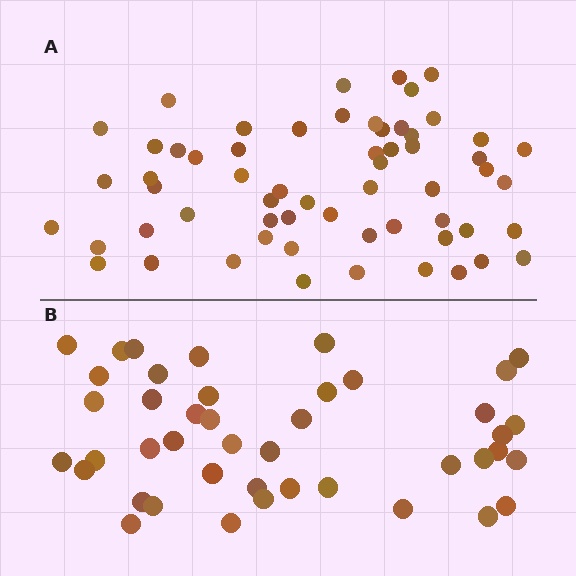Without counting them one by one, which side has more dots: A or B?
Region A (the top region) has more dots.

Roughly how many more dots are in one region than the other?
Region A has approximately 15 more dots than region B.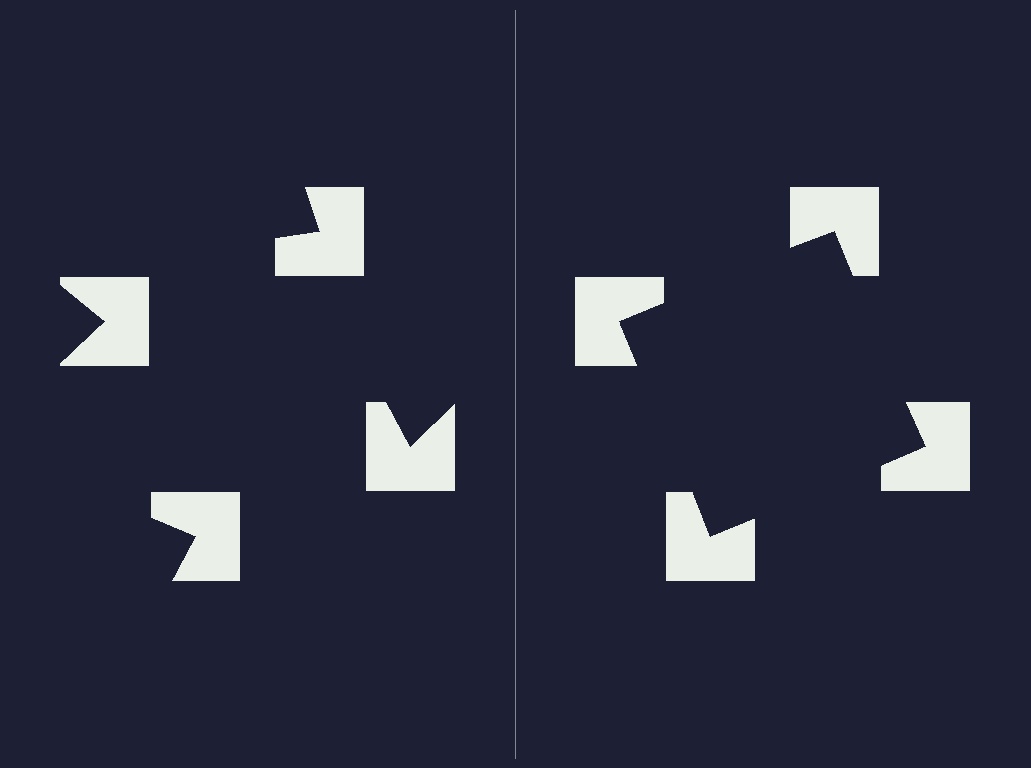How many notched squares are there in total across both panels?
8 — 4 on each side.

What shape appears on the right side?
An illusory square.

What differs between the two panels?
The notched squares are positioned identically on both sides; only the wedge orientations differ. On the right they align to a square; on the left they are misaligned.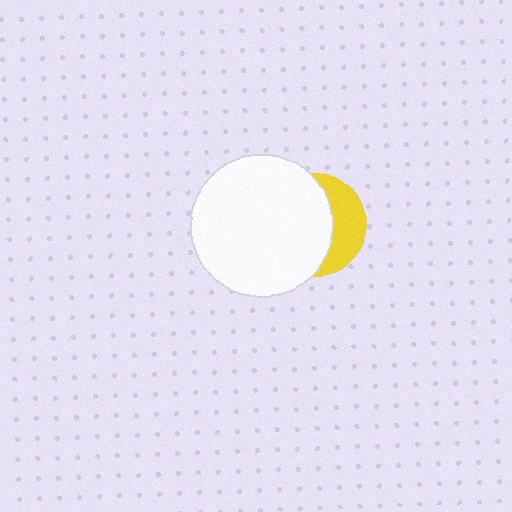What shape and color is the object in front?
The object in front is a white circle.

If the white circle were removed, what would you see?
You would see the complete yellow circle.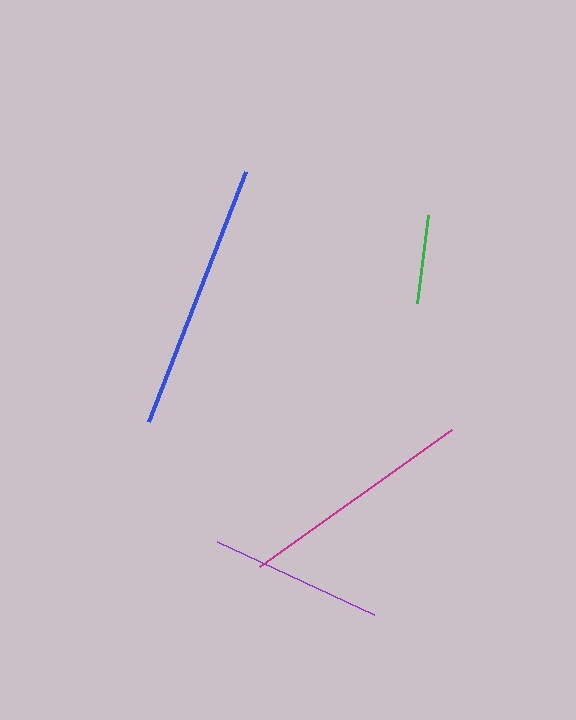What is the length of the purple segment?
The purple segment is approximately 172 pixels long.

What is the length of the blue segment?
The blue segment is approximately 268 pixels long.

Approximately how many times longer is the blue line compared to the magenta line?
The blue line is approximately 1.1 times the length of the magenta line.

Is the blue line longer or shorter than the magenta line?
The blue line is longer than the magenta line.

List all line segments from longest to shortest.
From longest to shortest: blue, magenta, purple, green.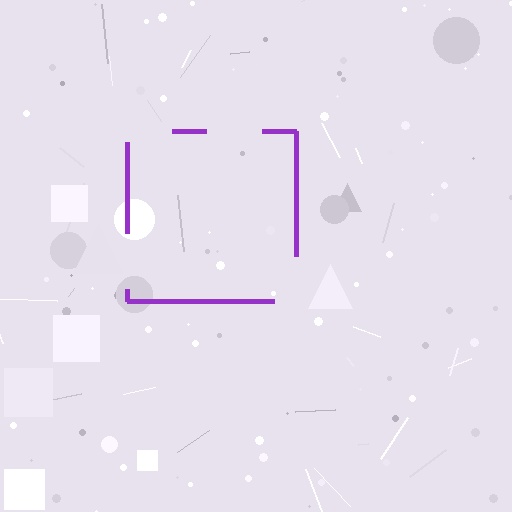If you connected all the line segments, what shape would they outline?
They would outline a square.